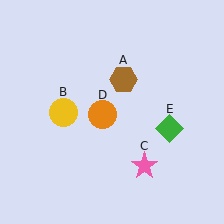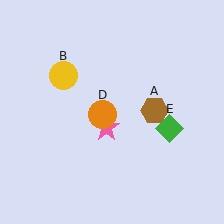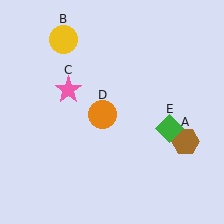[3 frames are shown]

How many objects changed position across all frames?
3 objects changed position: brown hexagon (object A), yellow circle (object B), pink star (object C).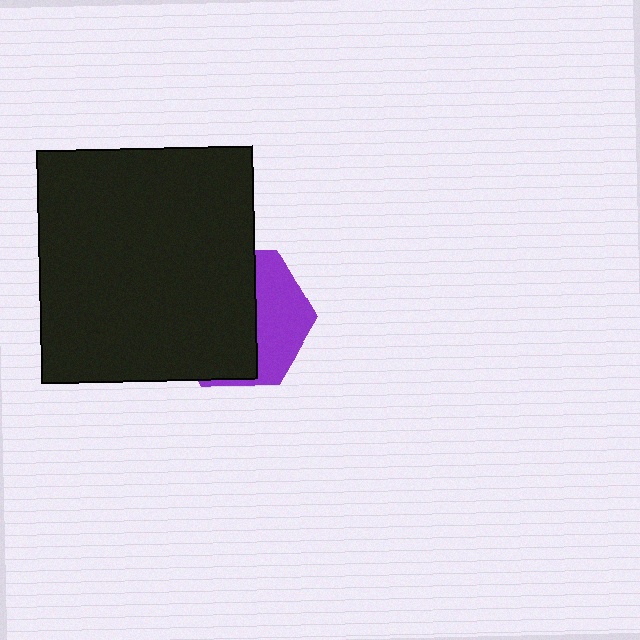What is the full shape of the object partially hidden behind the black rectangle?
The partially hidden object is a purple hexagon.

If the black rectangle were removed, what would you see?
You would see the complete purple hexagon.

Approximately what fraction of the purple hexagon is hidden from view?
Roughly 63% of the purple hexagon is hidden behind the black rectangle.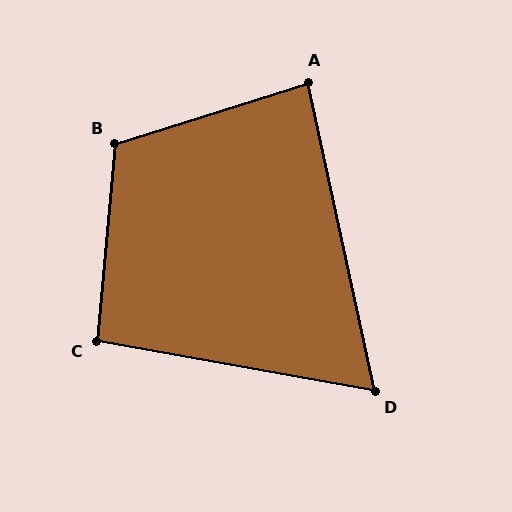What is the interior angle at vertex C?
Approximately 95 degrees (obtuse).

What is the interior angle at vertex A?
Approximately 85 degrees (acute).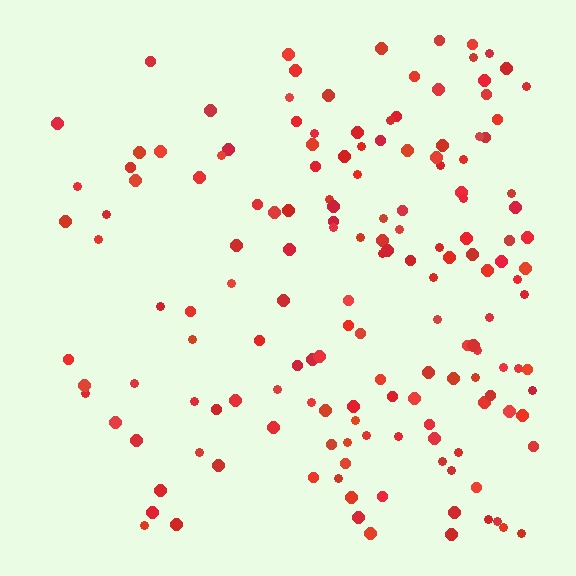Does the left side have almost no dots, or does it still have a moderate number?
Still a moderate number, just noticeably fewer than the right.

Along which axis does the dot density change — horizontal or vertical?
Horizontal.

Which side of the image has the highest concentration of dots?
The right.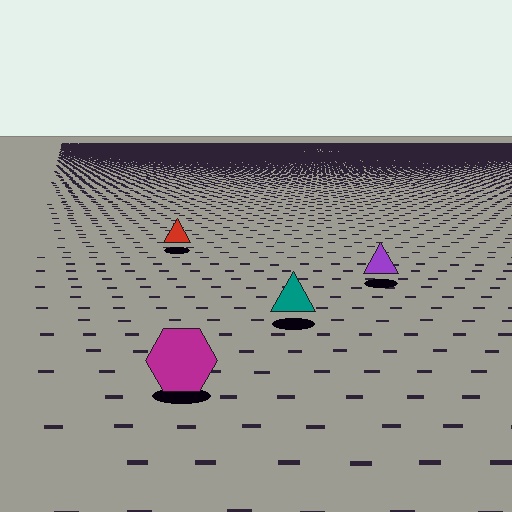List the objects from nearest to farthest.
From nearest to farthest: the magenta hexagon, the teal triangle, the purple triangle, the red triangle.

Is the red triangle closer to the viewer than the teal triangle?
No. The teal triangle is closer — you can tell from the texture gradient: the ground texture is coarser near it.